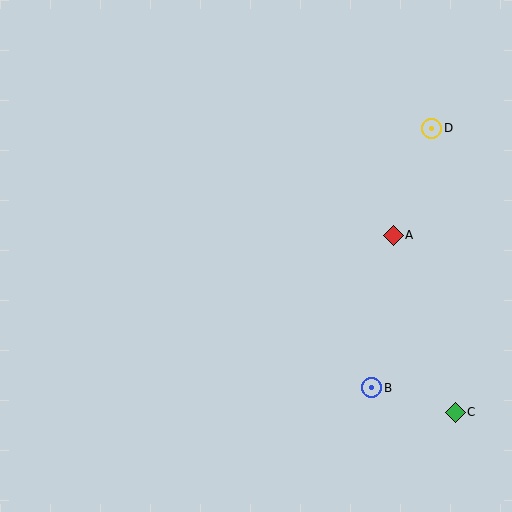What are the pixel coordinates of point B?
Point B is at (372, 388).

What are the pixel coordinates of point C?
Point C is at (455, 412).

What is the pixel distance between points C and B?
The distance between C and B is 87 pixels.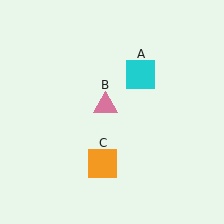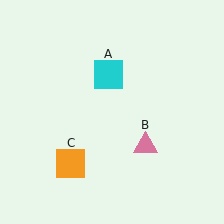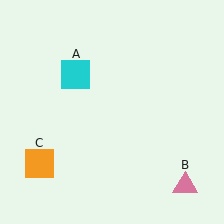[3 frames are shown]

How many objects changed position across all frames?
3 objects changed position: cyan square (object A), pink triangle (object B), orange square (object C).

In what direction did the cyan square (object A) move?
The cyan square (object A) moved left.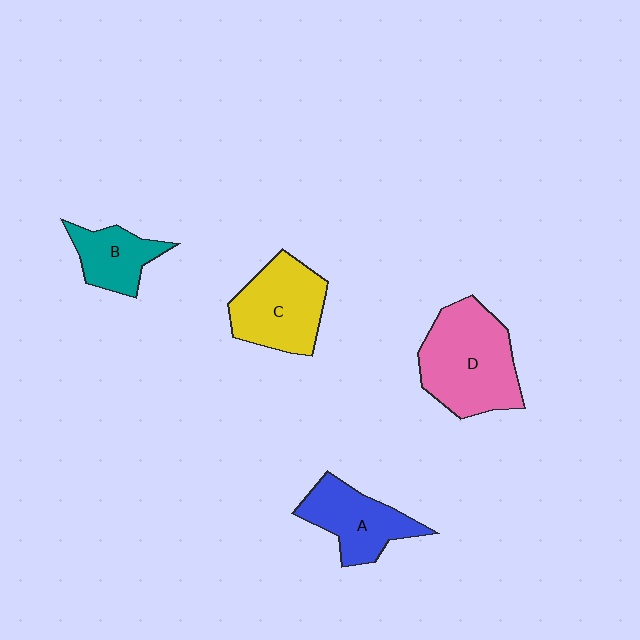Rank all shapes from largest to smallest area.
From largest to smallest: D (pink), C (yellow), A (blue), B (teal).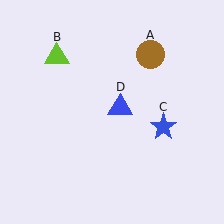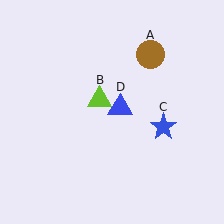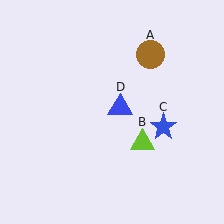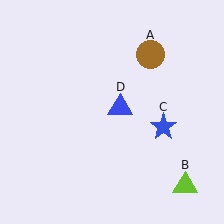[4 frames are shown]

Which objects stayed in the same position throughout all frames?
Brown circle (object A) and blue star (object C) and blue triangle (object D) remained stationary.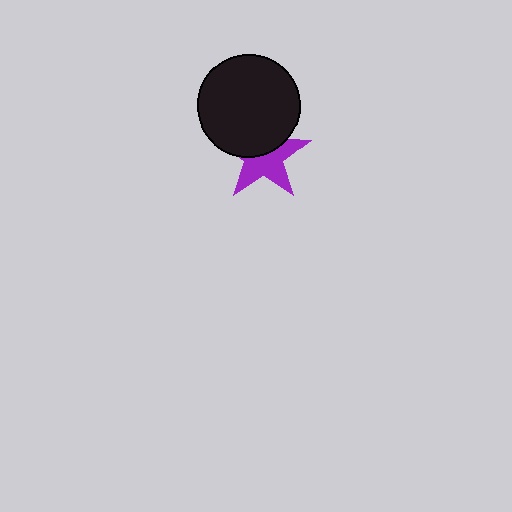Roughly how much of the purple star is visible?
About half of it is visible (roughly 56%).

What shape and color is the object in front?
The object in front is a black circle.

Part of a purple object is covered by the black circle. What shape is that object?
It is a star.